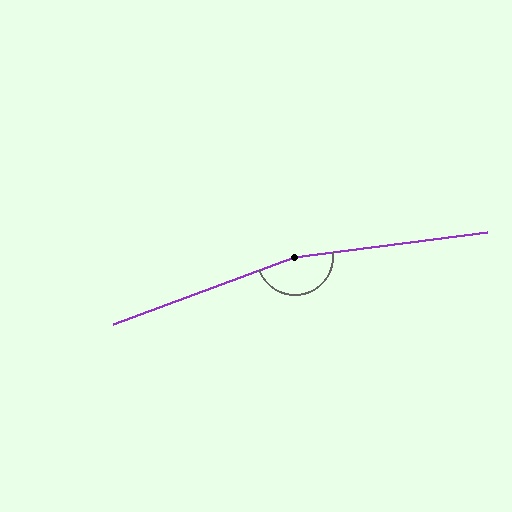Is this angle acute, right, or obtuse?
It is obtuse.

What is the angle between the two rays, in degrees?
Approximately 167 degrees.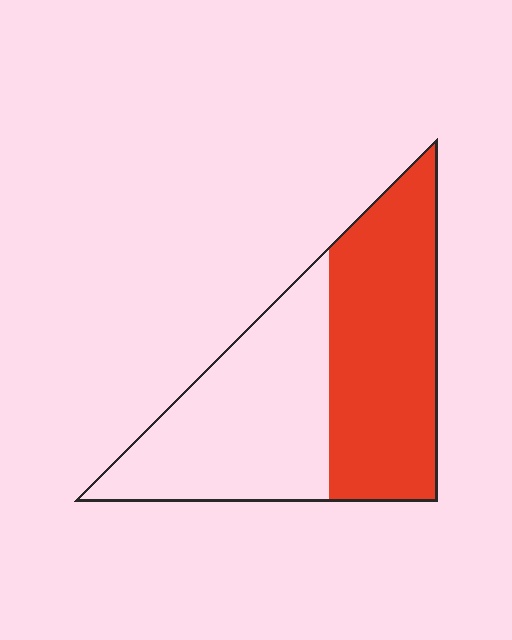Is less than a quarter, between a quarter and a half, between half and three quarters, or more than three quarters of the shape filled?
Between half and three quarters.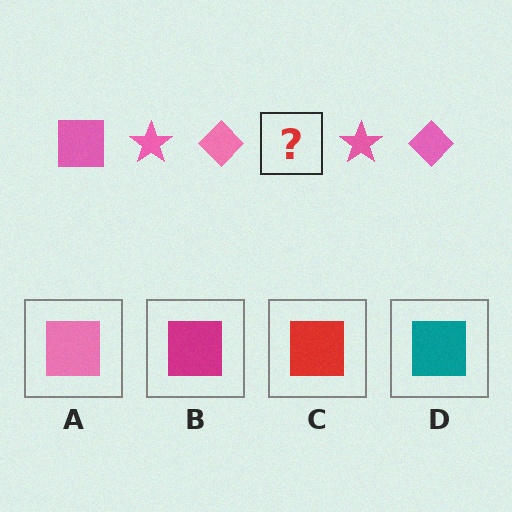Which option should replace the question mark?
Option A.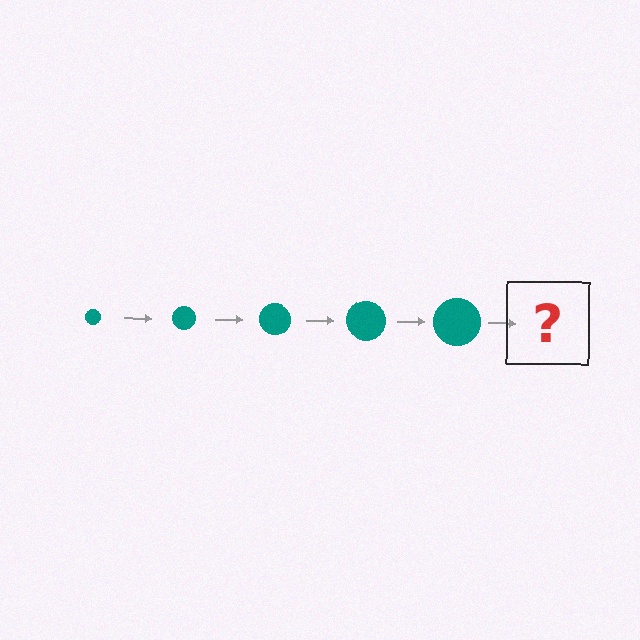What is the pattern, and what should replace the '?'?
The pattern is that the circle gets progressively larger each step. The '?' should be a teal circle, larger than the previous one.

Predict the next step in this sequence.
The next step is a teal circle, larger than the previous one.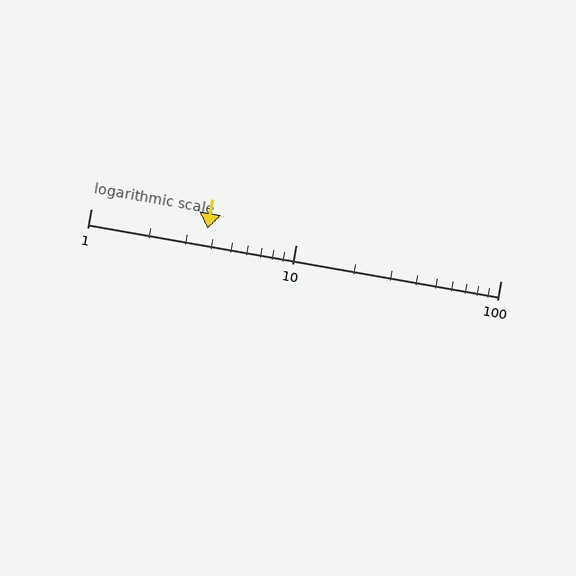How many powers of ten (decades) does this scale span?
The scale spans 2 decades, from 1 to 100.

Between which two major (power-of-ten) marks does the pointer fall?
The pointer is between 1 and 10.